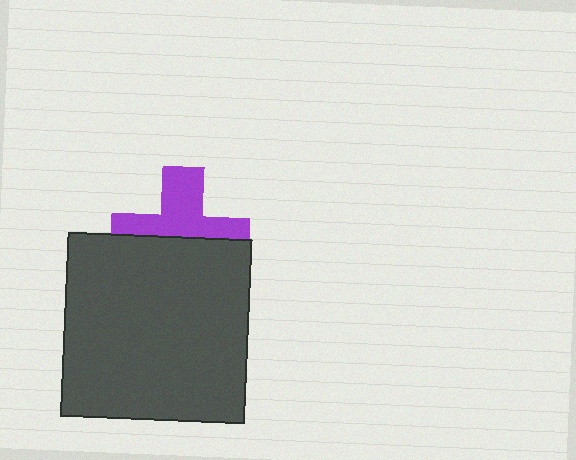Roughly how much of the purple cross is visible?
About half of it is visible (roughly 51%).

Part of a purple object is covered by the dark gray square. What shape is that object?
It is a cross.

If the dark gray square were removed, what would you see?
You would see the complete purple cross.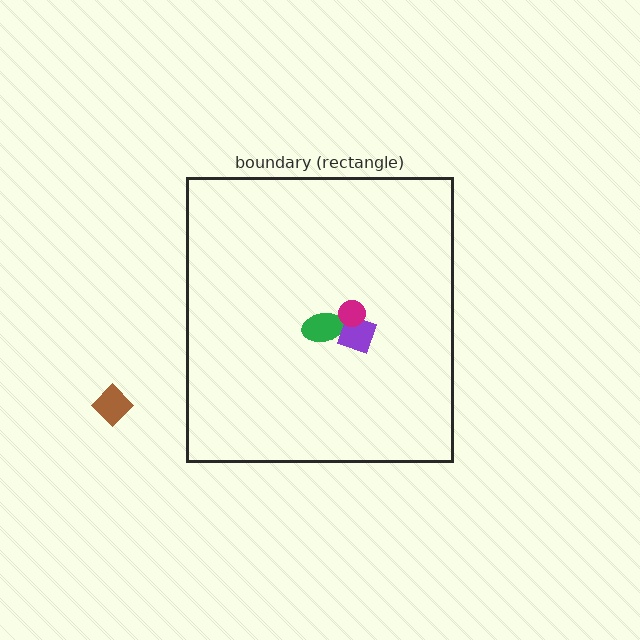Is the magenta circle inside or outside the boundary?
Inside.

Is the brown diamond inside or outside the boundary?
Outside.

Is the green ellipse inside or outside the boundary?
Inside.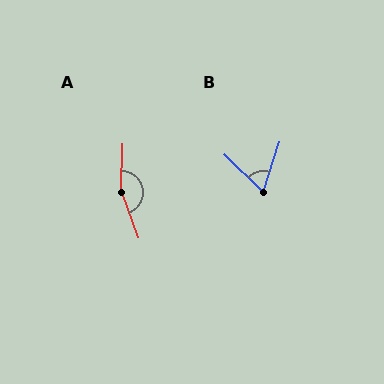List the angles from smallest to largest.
B (63°), A (158°).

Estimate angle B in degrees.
Approximately 63 degrees.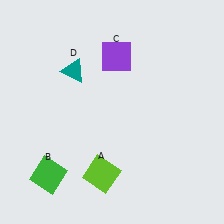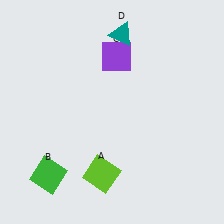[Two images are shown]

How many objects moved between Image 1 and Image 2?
1 object moved between the two images.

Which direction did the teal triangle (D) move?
The teal triangle (D) moved right.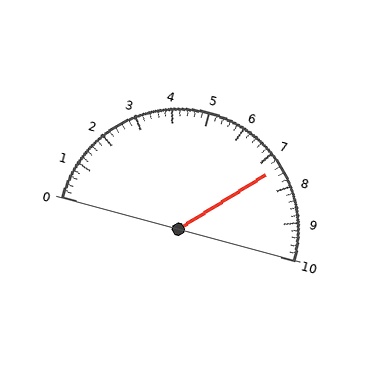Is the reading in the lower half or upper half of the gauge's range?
The reading is in the upper half of the range (0 to 10).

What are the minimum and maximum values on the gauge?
The gauge ranges from 0 to 10.